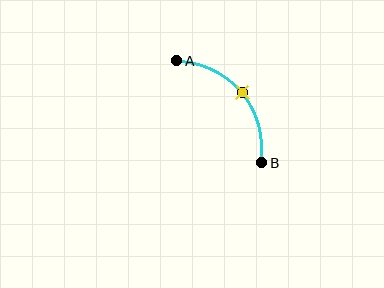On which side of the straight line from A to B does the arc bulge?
The arc bulges above and to the right of the straight line connecting A and B.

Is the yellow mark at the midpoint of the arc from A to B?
Yes. The yellow mark lies on the arc at equal arc-length from both A and B — it is the arc midpoint.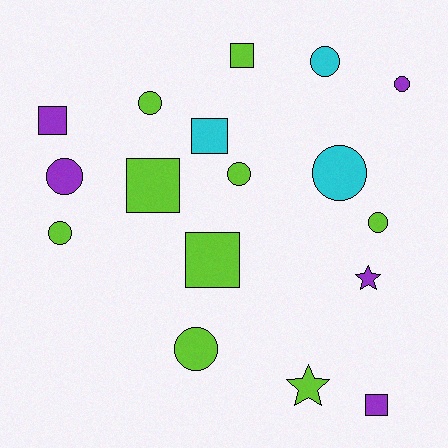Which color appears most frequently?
Lime, with 9 objects.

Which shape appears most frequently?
Circle, with 9 objects.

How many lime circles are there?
There are 5 lime circles.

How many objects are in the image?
There are 17 objects.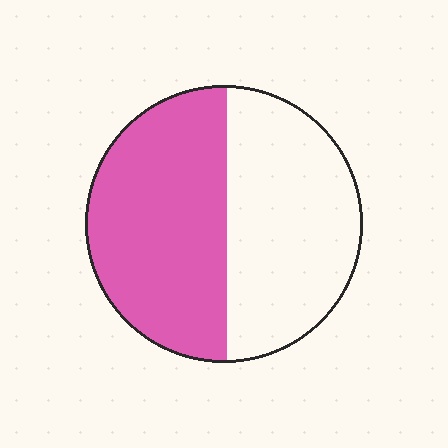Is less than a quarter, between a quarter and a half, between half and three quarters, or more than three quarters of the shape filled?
Between half and three quarters.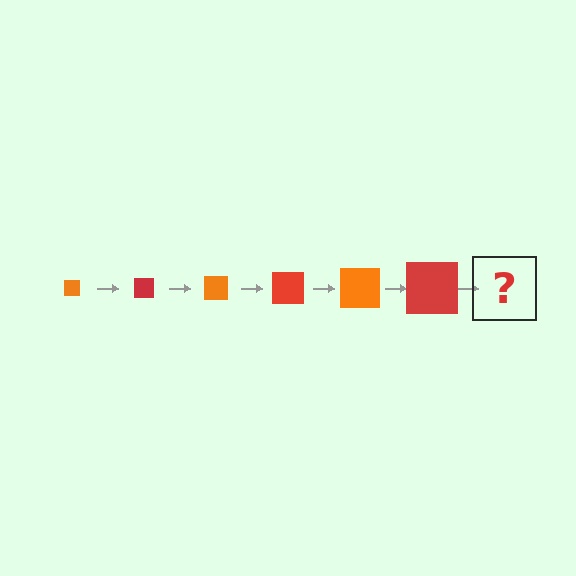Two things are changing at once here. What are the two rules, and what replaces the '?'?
The two rules are that the square grows larger each step and the color cycles through orange and red. The '?' should be an orange square, larger than the previous one.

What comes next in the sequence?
The next element should be an orange square, larger than the previous one.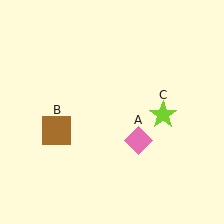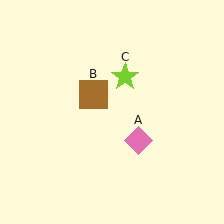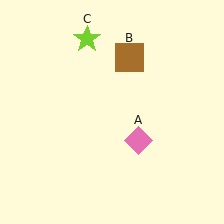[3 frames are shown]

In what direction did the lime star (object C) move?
The lime star (object C) moved up and to the left.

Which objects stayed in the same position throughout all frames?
Pink diamond (object A) remained stationary.